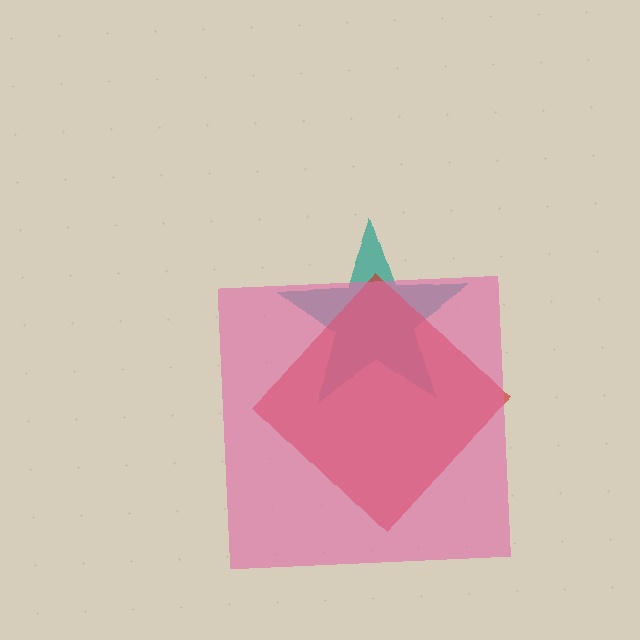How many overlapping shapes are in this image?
There are 3 overlapping shapes in the image.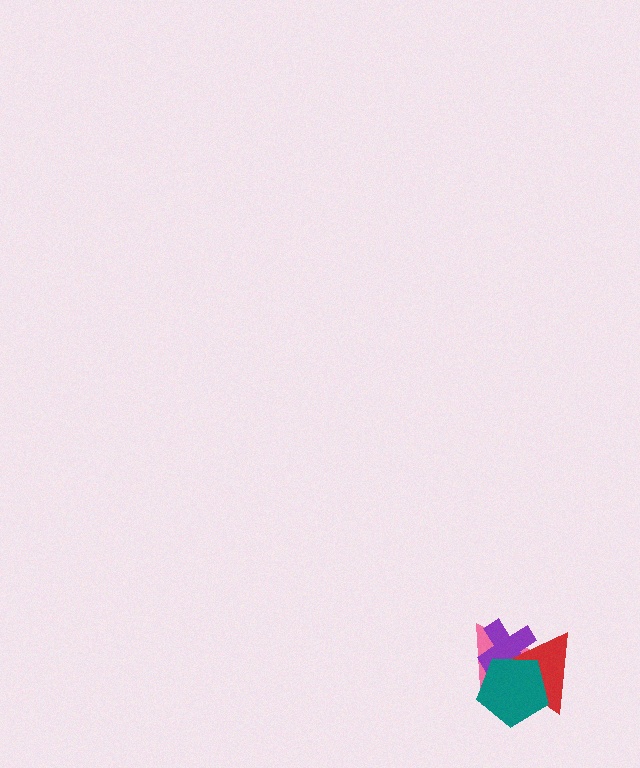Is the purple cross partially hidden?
Yes, it is partially covered by another shape.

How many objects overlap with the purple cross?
3 objects overlap with the purple cross.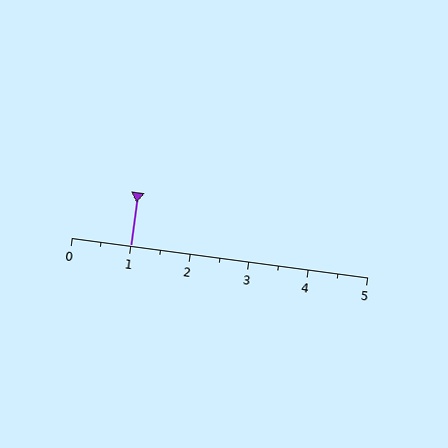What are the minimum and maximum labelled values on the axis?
The axis runs from 0 to 5.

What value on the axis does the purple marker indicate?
The marker indicates approximately 1.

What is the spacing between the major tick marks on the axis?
The major ticks are spaced 1 apart.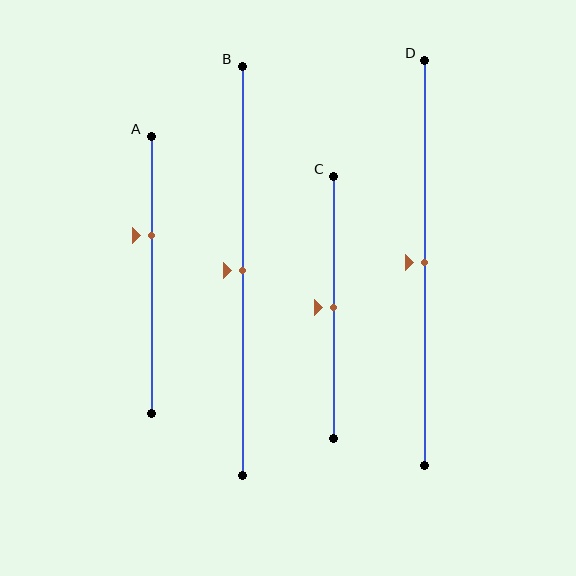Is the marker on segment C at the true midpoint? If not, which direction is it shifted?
Yes, the marker on segment C is at the true midpoint.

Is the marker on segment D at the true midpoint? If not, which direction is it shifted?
Yes, the marker on segment D is at the true midpoint.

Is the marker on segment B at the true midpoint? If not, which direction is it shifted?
Yes, the marker on segment B is at the true midpoint.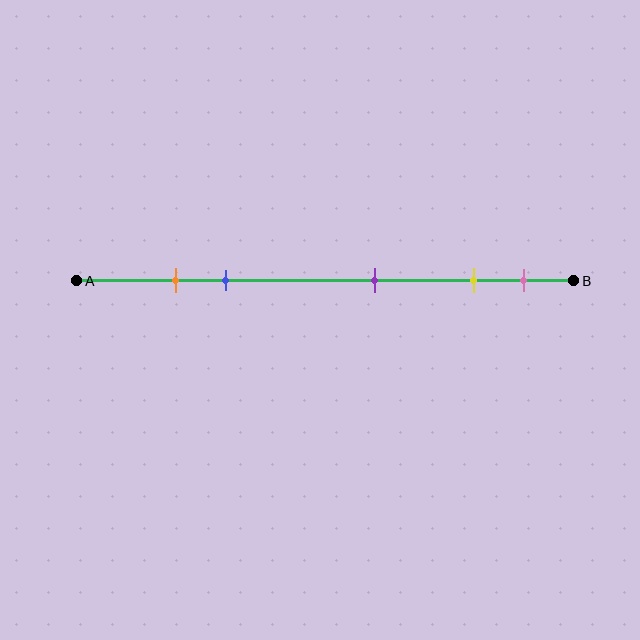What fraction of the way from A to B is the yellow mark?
The yellow mark is approximately 80% (0.8) of the way from A to B.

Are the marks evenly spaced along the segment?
No, the marks are not evenly spaced.